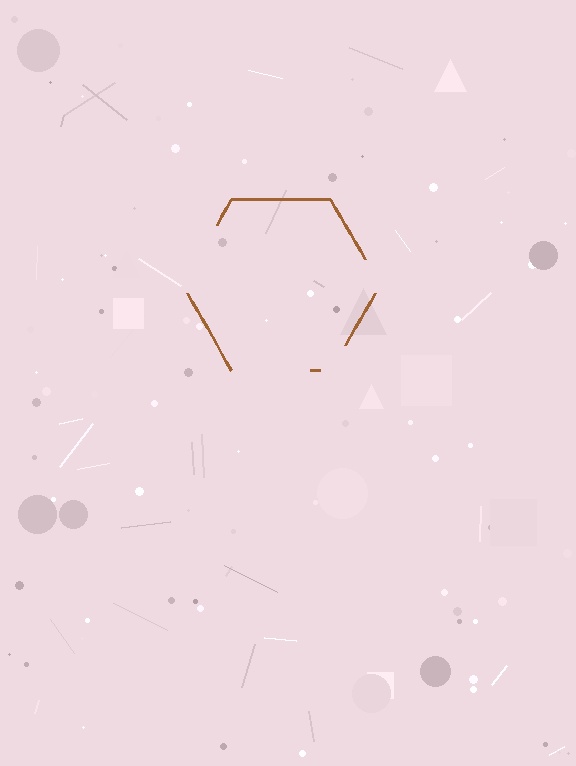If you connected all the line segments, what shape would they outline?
They would outline a hexagon.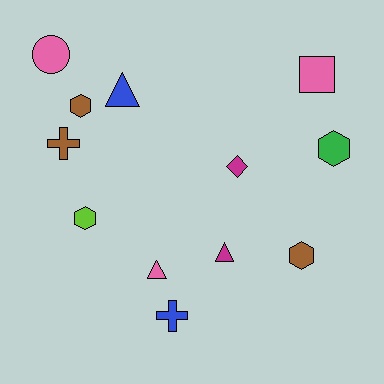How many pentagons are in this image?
There are no pentagons.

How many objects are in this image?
There are 12 objects.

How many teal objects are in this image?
There are no teal objects.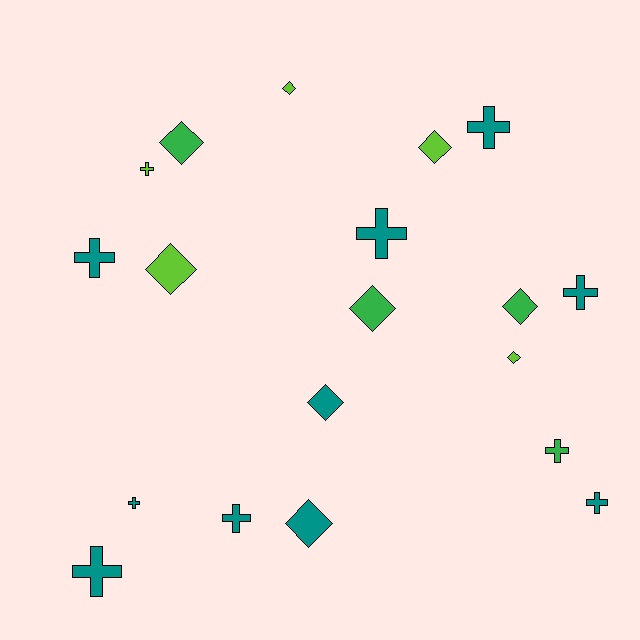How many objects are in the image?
There are 19 objects.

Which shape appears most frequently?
Cross, with 10 objects.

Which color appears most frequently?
Teal, with 10 objects.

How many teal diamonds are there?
There are 2 teal diamonds.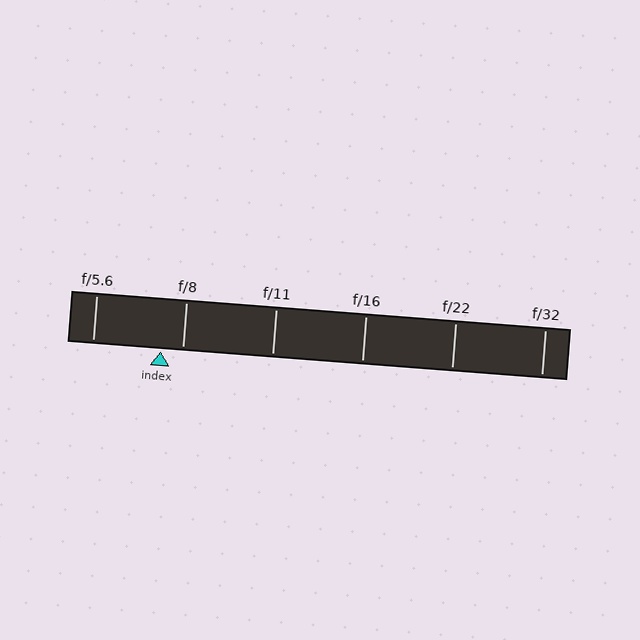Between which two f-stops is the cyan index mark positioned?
The index mark is between f/5.6 and f/8.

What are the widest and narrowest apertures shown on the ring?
The widest aperture shown is f/5.6 and the narrowest is f/32.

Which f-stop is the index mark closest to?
The index mark is closest to f/8.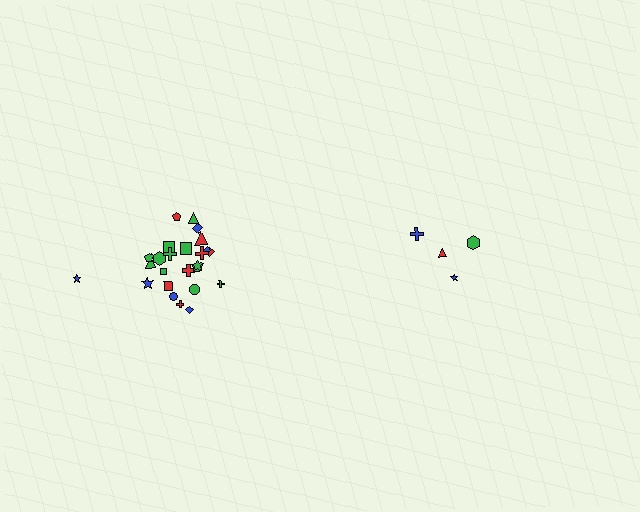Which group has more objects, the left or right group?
The left group.